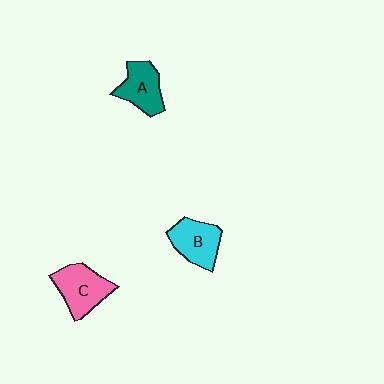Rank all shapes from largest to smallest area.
From largest to smallest: C (pink), B (cyan), A (teal).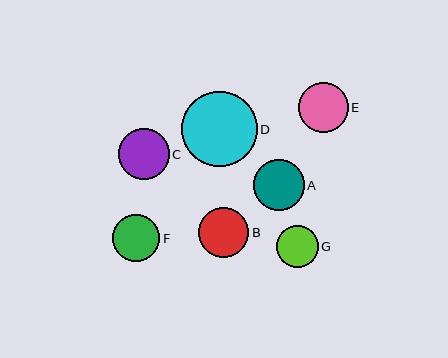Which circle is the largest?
Circle D is the largest with a size of approximately 75 pixels.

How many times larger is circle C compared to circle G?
Circle C is approximately 1.2 times the size of circle G.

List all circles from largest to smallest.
From largest to smallest: D, C, A, B, E, F, G.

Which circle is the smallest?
Circle G is the smallest with a size of approximately 42 pixels.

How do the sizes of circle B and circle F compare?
Circle B and circle F are approximately the same size.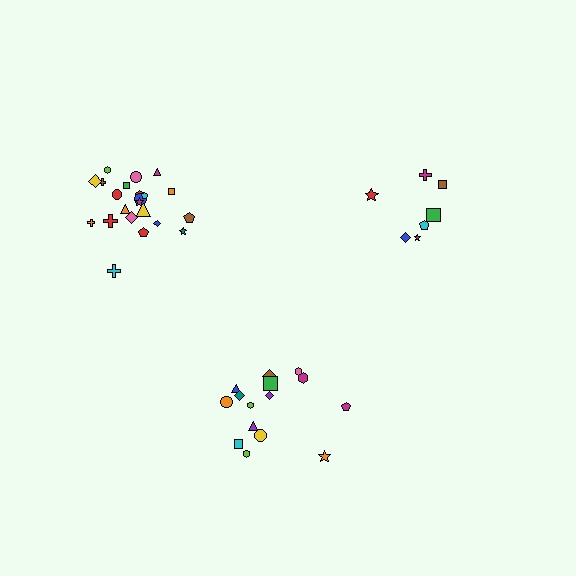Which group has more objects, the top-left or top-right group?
The top-left group.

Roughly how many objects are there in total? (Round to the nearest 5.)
Roughly 45 objects in total.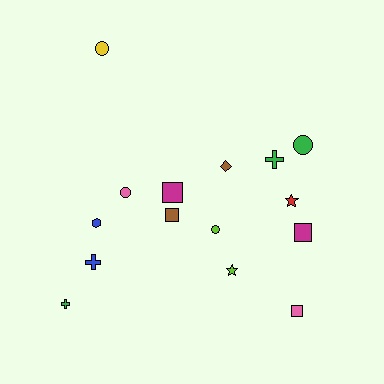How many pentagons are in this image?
There are no pentagons.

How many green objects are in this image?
There are 3 green objects.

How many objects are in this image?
There are 15 objects.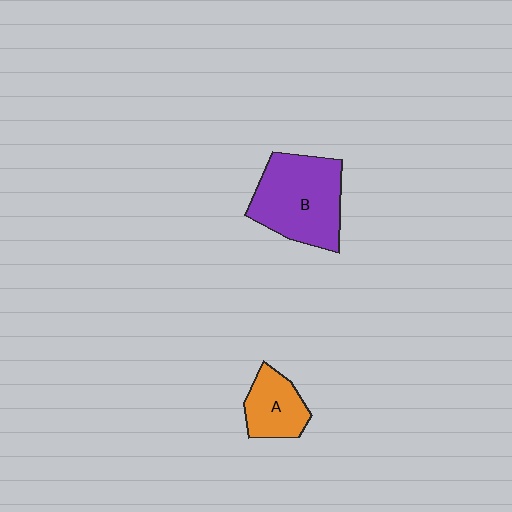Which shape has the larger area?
Shape B (purple).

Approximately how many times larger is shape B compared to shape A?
Approximately 2.0 times.